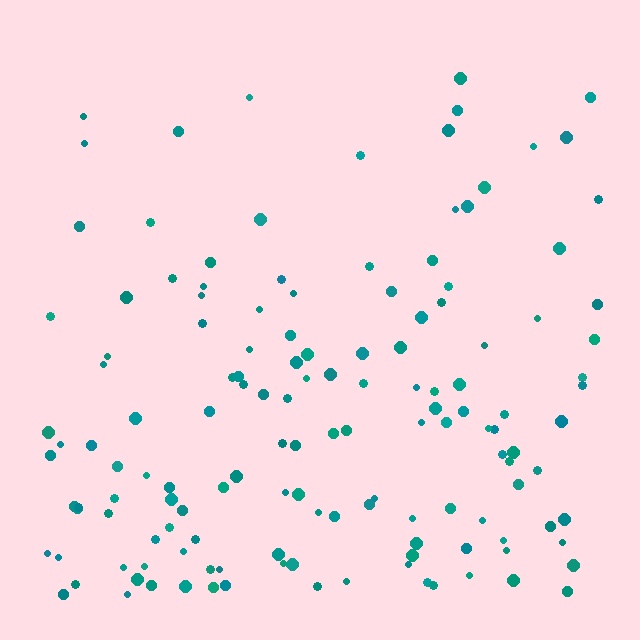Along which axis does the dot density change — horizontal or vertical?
Vertical.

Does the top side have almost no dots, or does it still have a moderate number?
Still a moderate number, just noticeably fewer than the bottom.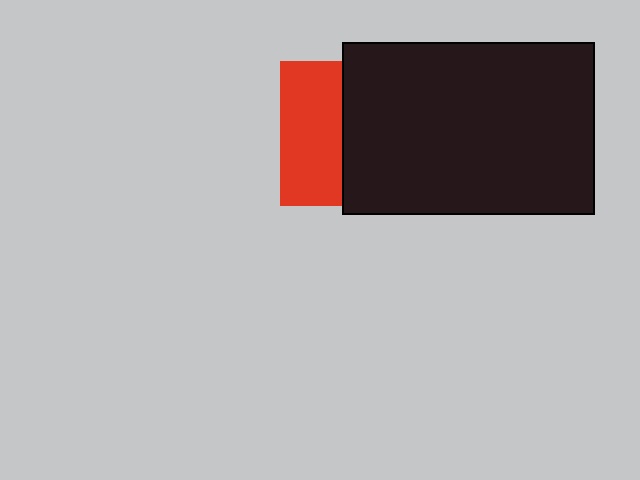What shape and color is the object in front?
The object in front is a black rectangle.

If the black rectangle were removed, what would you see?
You would see the complete red square.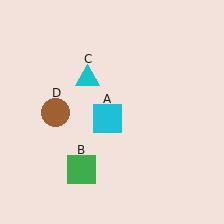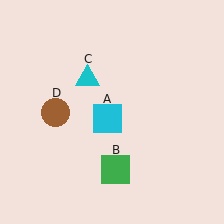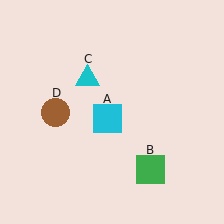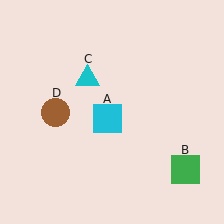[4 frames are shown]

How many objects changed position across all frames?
1 object changed position: green square (object B).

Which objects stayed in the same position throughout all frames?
Cyan square (object A) and cyan triangle (object C) and brown circle (object D) remained stationary.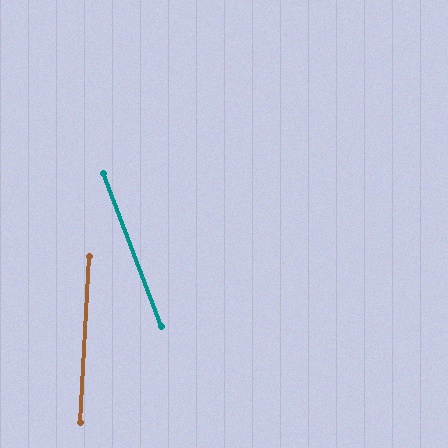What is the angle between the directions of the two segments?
Approximately 24 degrees.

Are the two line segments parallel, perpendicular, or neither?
Neither parallel nor perpendicular — they differ by about 24°.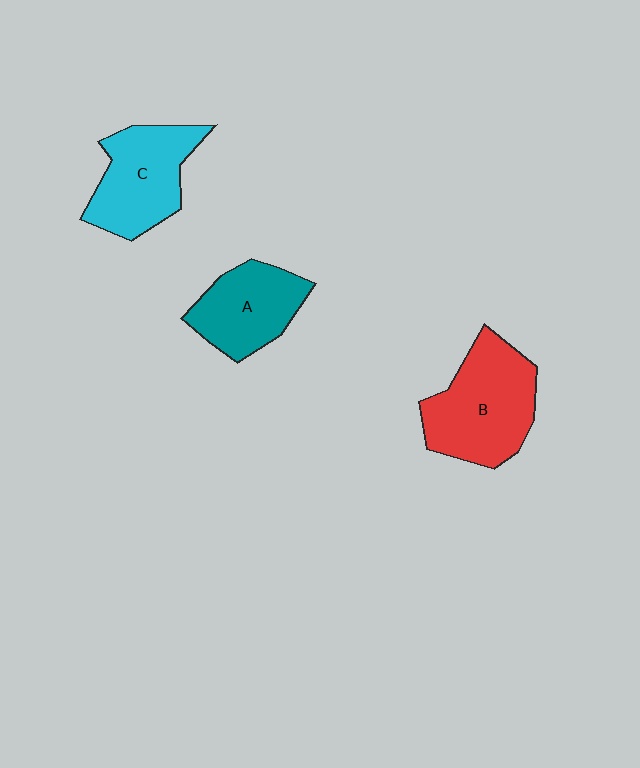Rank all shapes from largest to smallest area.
From largest to smallest: B (red), C (cyan), A (teal).